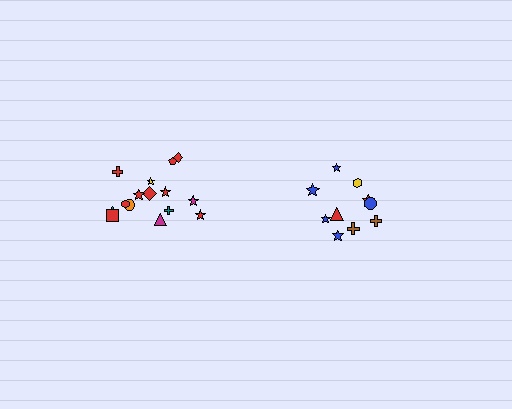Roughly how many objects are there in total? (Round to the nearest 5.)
Roughly 25 objects in total.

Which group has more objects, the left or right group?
The left group.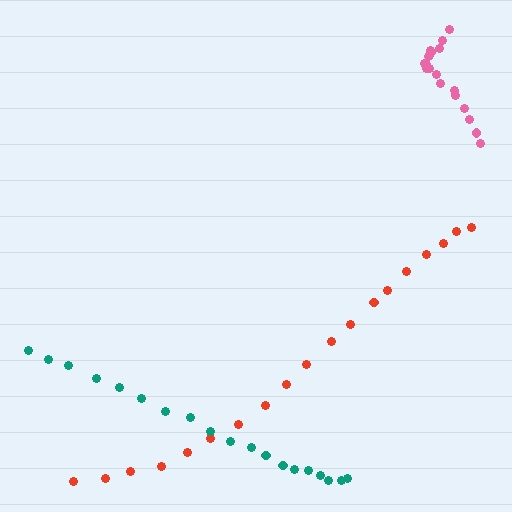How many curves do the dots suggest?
There are 3 distinct paths.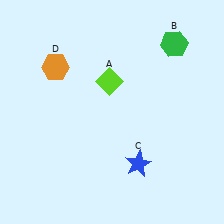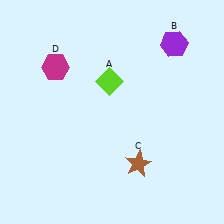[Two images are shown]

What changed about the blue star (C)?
In Image 1, C is blue. In Image 2, it changed to brown.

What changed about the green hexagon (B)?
In Image 1, B is green. In Image 2, it changed to purple.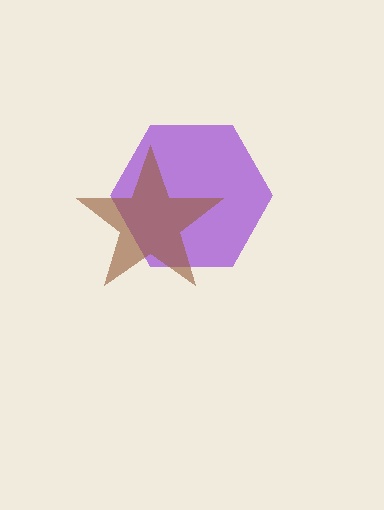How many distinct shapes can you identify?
There are 2 distinct shapes: a purple hexagon, a brown star.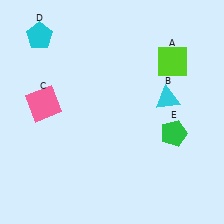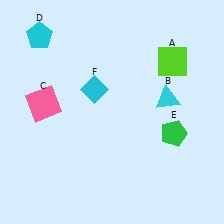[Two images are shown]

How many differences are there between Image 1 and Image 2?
There is 1 difference between the two images.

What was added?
A cyan diamond (F) was added in Image 2.